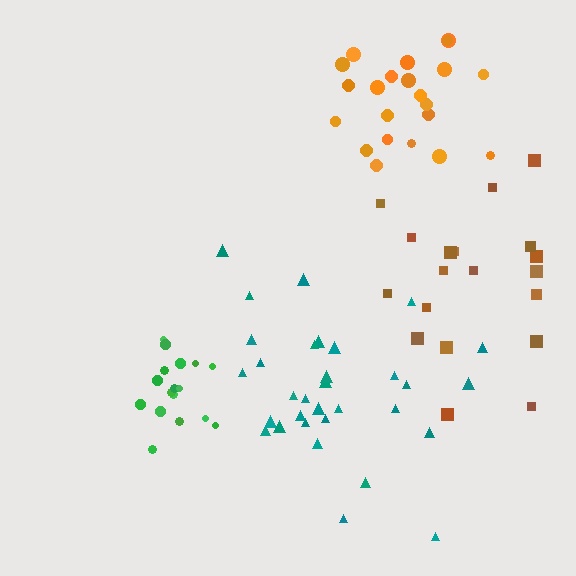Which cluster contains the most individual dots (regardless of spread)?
Teal (32).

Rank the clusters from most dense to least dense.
green, orange, teal, brown.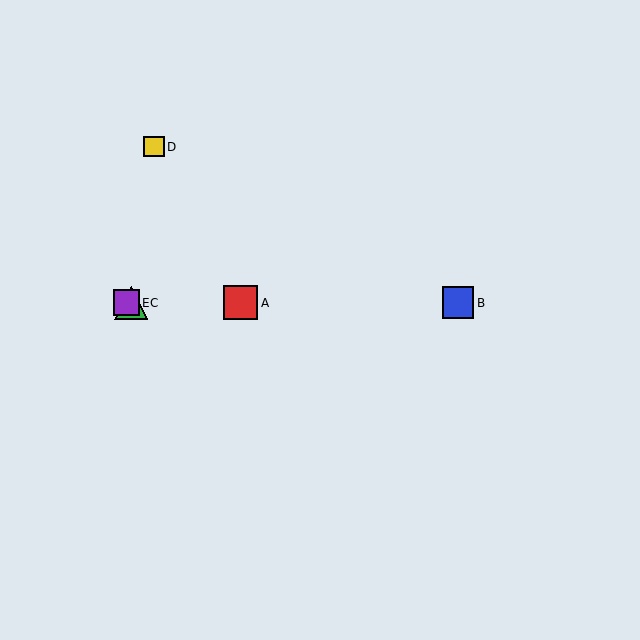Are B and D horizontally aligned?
No, B is at y≈303 and D is at y≈147.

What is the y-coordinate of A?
Object A is at y≈303.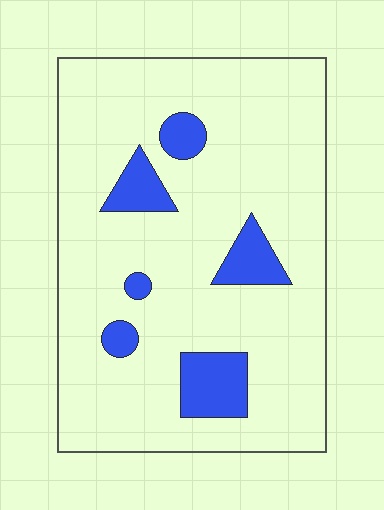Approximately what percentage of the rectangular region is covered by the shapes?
Approximately 15%.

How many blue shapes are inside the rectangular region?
6.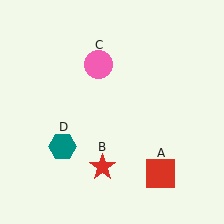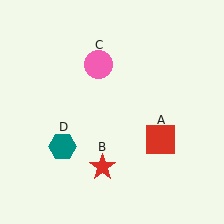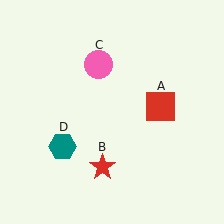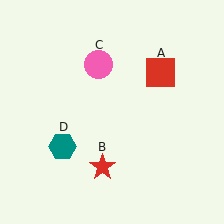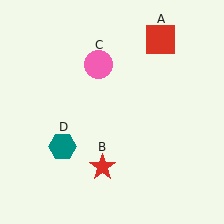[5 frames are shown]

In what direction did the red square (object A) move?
The red square (object A) moved up.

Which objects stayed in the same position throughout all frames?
Red star (object B) and pink circle (object C) and teal hexagon (object D) remained stationary.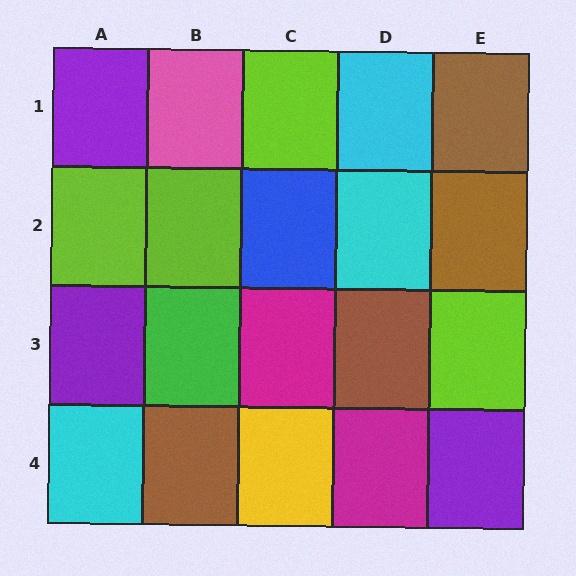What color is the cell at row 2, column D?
Cyan.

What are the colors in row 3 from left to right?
Purple, green, magenta, brown, lime.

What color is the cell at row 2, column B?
Lime.